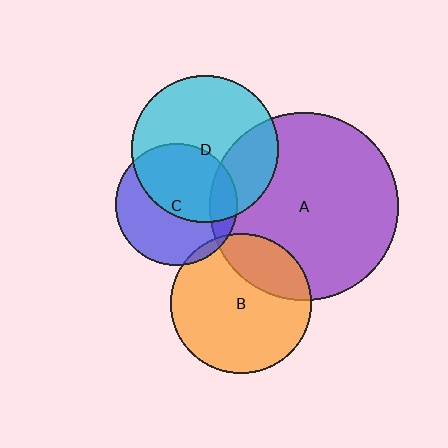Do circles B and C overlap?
Yes.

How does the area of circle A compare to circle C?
Approximately 2.4 times.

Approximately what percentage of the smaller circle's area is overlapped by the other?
Approximately 5%.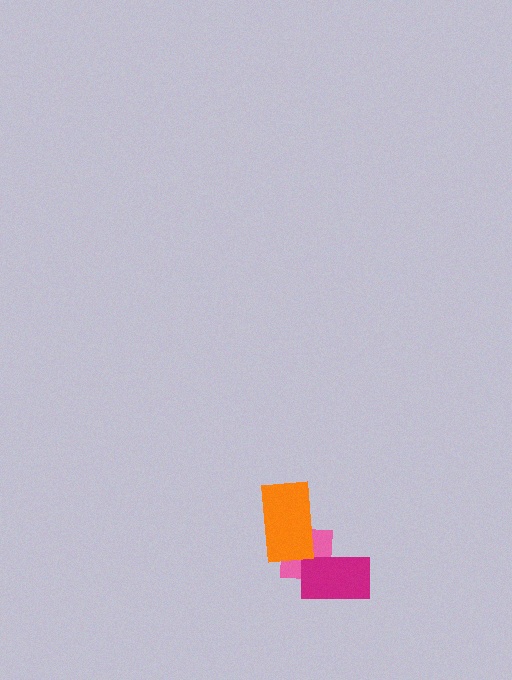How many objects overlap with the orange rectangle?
1 object overlaps with the orange rectangle.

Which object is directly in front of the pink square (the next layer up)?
The magenta rectangle is directly in front of the pink square.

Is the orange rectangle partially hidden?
No, no other shape covers it.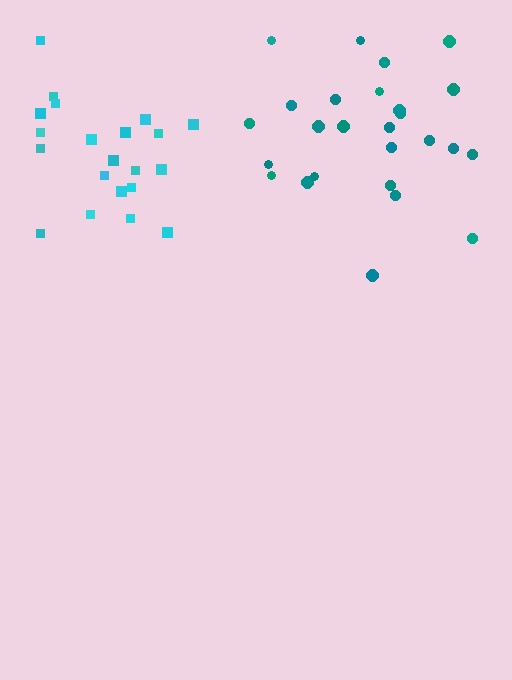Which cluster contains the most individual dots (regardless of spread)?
Teal (26).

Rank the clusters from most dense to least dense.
teal, cyan.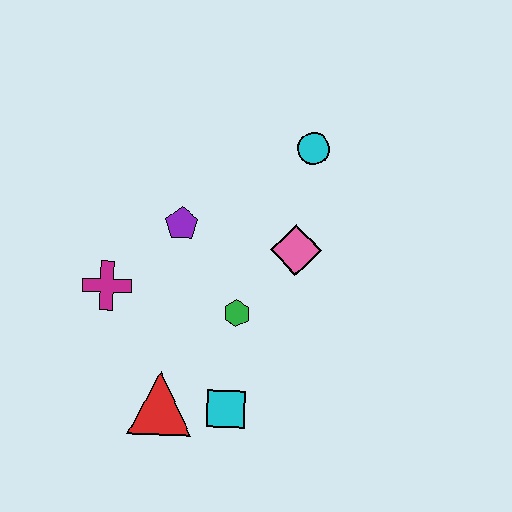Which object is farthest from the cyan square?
The cyan circle is farthest from the cyan square.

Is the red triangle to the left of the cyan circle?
Yes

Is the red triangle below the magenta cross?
Yes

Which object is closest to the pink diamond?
The green hexagon is closest to the pink diamond.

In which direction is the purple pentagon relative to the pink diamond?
The purple pentagon is to the left of the pink diamond.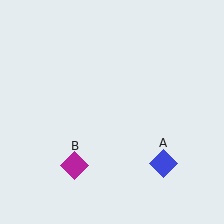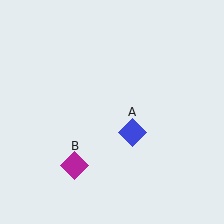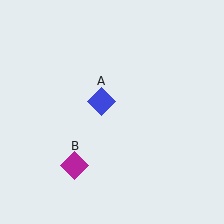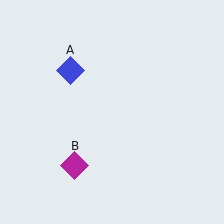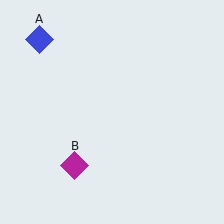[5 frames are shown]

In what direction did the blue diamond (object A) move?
The blue diamond (object A) moved up and to the left.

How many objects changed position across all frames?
1 object changed position: blue diamond (object A).